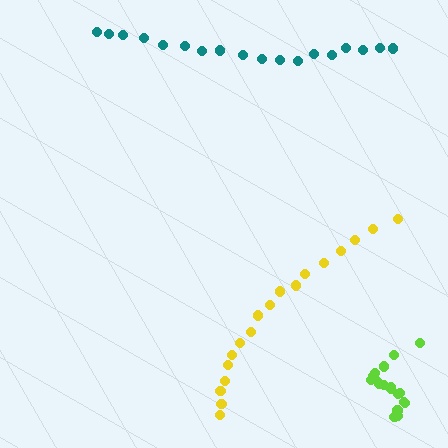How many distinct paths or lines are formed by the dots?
There are 3 distinct paths.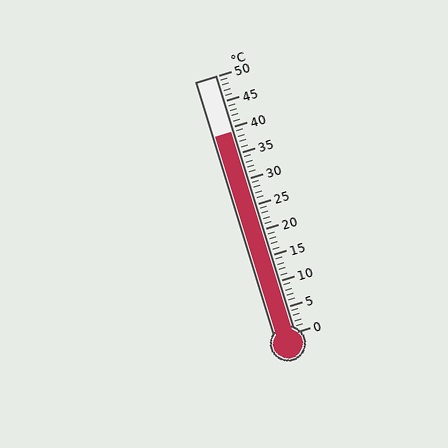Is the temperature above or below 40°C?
The temperature is below 40°C.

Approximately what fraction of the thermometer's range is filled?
The thermometer is filled to approximately 80% of its range.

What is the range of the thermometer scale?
The thermometer scale ranges from 0°C to 50°C.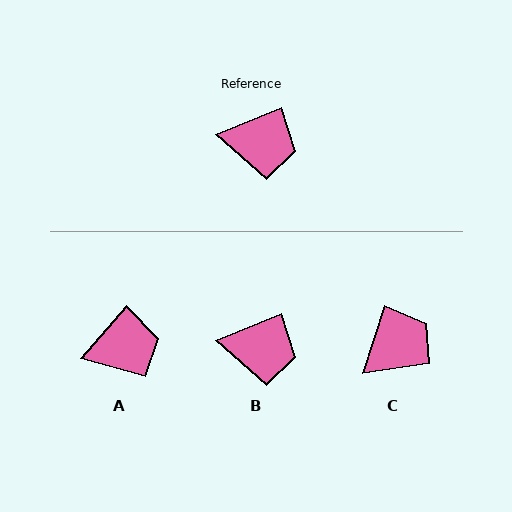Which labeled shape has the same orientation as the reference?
B.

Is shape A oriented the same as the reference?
No, it is off by about 27 degrees.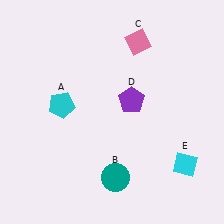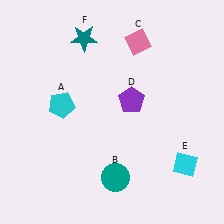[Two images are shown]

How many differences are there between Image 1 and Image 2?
There is 1 difference between the two images.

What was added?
A teal star (F) was added in Image 2.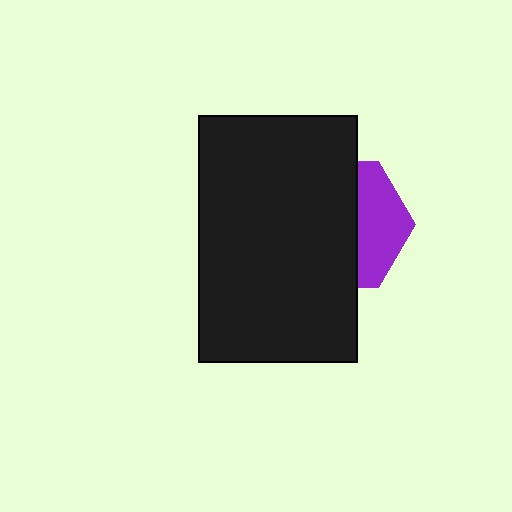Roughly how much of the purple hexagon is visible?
A small part of it is visible (roughly 36%).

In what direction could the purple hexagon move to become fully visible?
The purple hexagon could move right. That would shift it out from behind the black rectangle entirely.